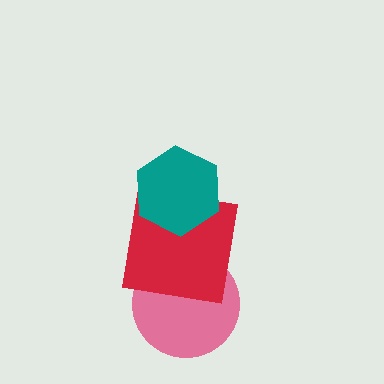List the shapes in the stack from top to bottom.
From top to bottom: the teal hexagon, the red square, the pink circle.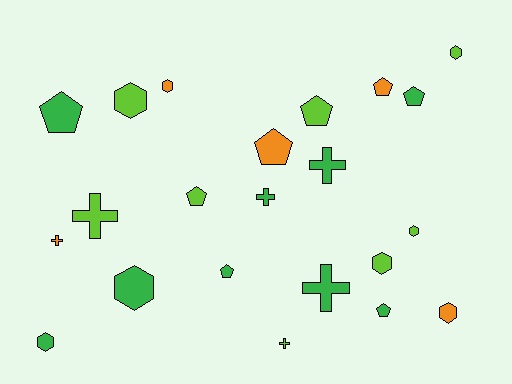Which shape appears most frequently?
Hexagon, with 8 objects.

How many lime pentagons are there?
There are 2 lime pentagons.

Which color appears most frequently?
Green, with 9 objects.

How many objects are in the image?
There are 22 objects.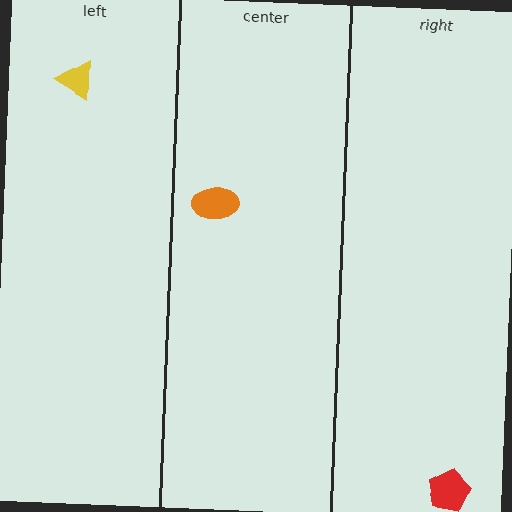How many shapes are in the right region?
1.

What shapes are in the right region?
The red pentagon.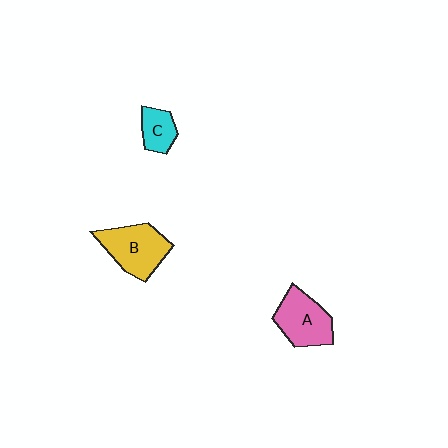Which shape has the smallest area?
Shape C (cyan).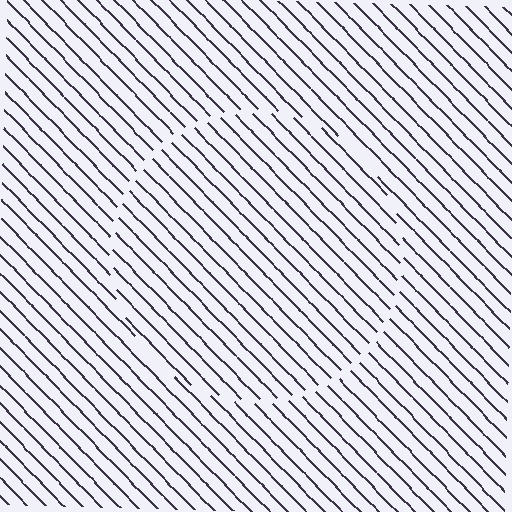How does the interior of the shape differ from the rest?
The interior of the shape contains the same grating, shifted by half a period — the contour is defined by the phase discontinuity where line-ends from the inner and outer gratings abut.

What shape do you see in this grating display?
An illusory circle. The interior of the shape contains the same grating, shifted by half a period — the contour is defined by the phase discontinuity where line-ends from the inner and outer gratings abut.